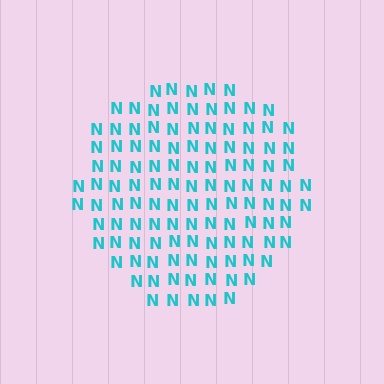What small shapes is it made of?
It is made of small letter N's.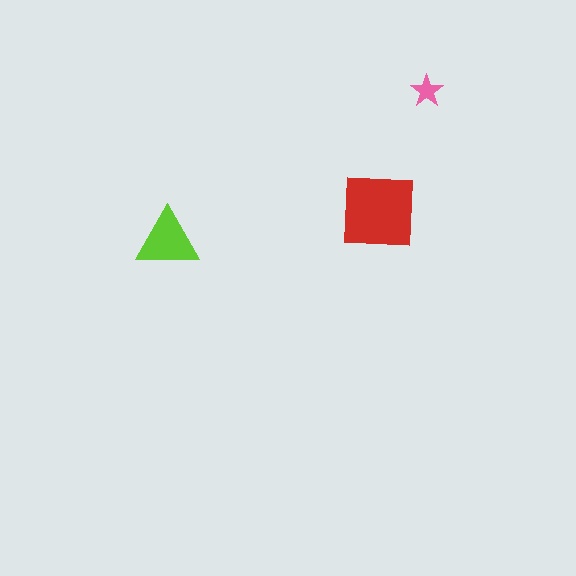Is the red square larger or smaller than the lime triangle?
Larger.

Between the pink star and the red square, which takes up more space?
The red square.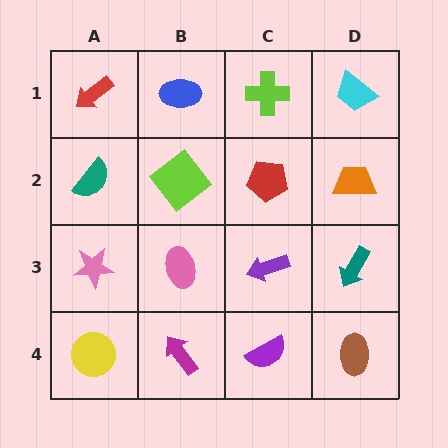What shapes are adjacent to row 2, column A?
A red arrow (row 1, column A), a pink star (row 3, column A), a lime diamond (row 2, column B).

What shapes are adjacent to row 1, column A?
A teal semicircle (row 2, column A), a blue ellipse (row 1, column B).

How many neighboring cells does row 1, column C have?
3.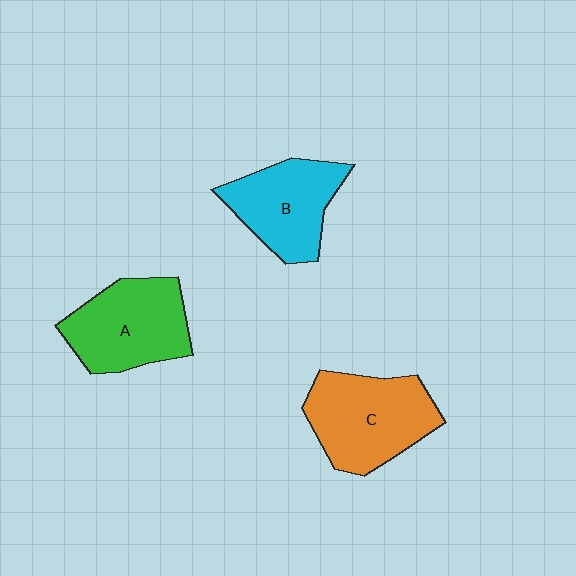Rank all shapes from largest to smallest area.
From largest to smallest: C (orange), A (green), B (cyan).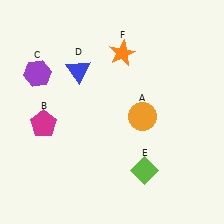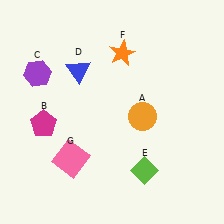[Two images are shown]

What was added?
A pink square (G) was added in Image 2.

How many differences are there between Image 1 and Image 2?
There is 1 difference between the two images.